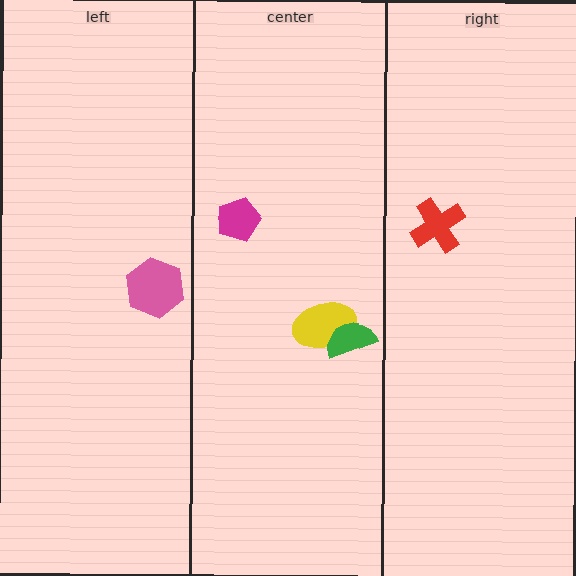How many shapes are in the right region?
1.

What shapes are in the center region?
The magenta pentagon, the yellow ellipse, the green semicircle.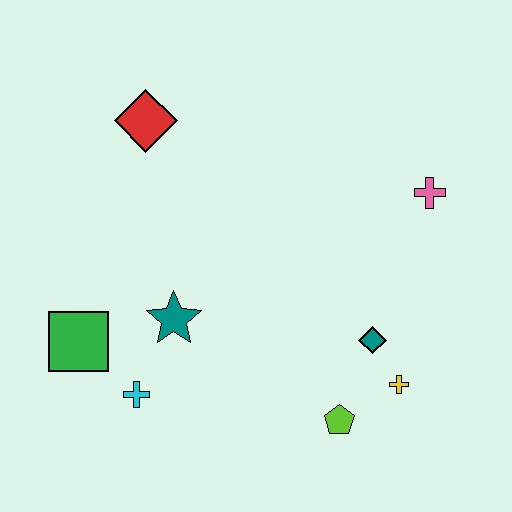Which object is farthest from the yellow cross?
The red diamond is farthest from the yellow cross.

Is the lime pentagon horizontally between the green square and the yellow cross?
Yes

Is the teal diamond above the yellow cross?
Yes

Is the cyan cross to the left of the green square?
No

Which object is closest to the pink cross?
The teal diamond is closest to the pink cross.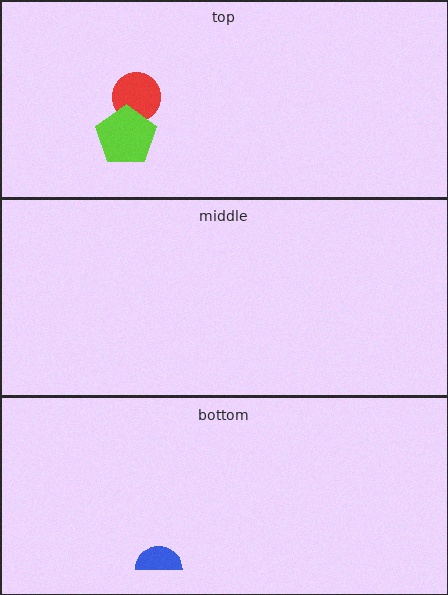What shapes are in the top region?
The red circle, the lime pentagon.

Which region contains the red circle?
The top region.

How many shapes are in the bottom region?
1.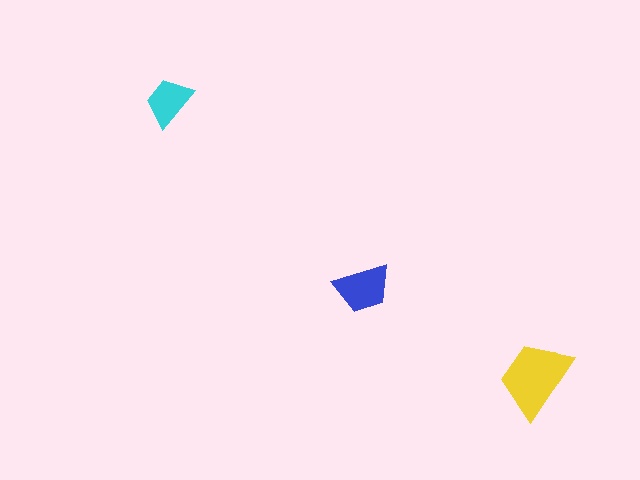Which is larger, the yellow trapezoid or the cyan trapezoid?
The yellow one.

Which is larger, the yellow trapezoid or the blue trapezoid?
The yellow one.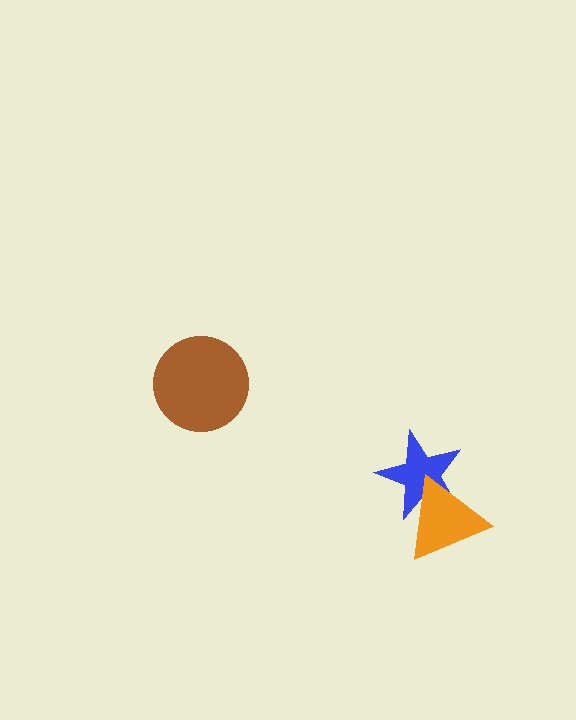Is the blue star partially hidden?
Yes, it is partially covered by another shape.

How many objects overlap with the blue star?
1 object overlaps with the blue star.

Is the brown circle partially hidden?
No, no other shape covers it.